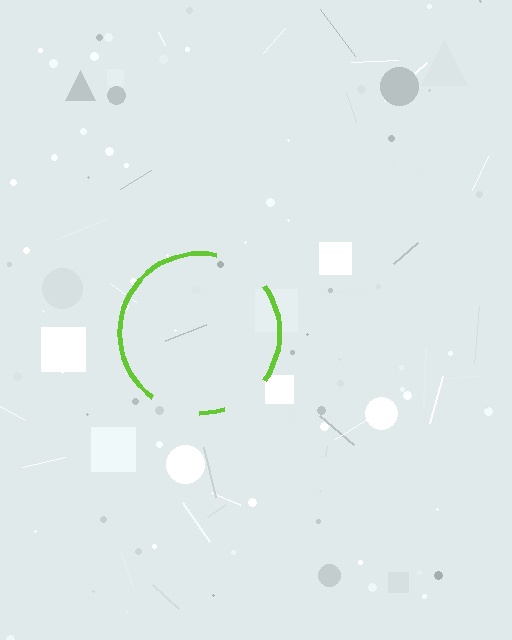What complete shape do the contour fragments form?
The contour fragments form a circle.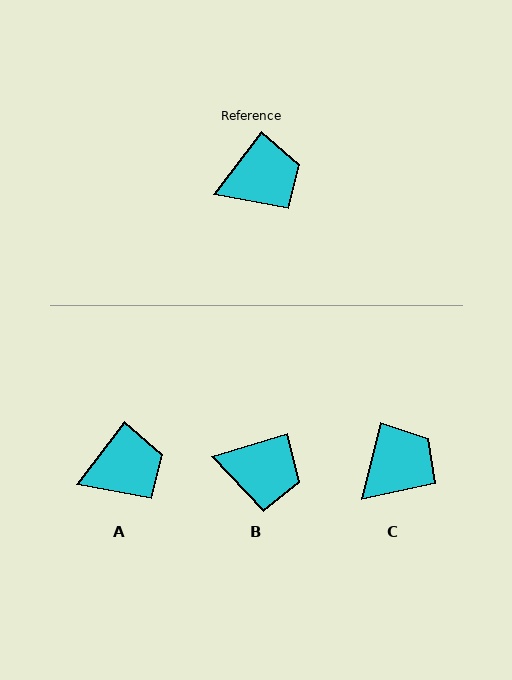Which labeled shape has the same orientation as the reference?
A.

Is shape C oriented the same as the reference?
No, it is off by about 22 degrees.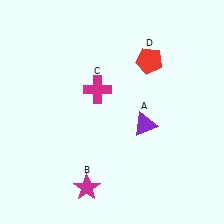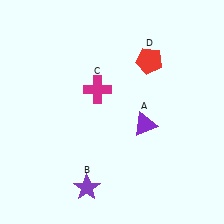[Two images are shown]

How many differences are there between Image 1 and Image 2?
There is 1 difference between the two images.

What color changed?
The star (B) changed from magenta in Image 1 to purple in Image 2.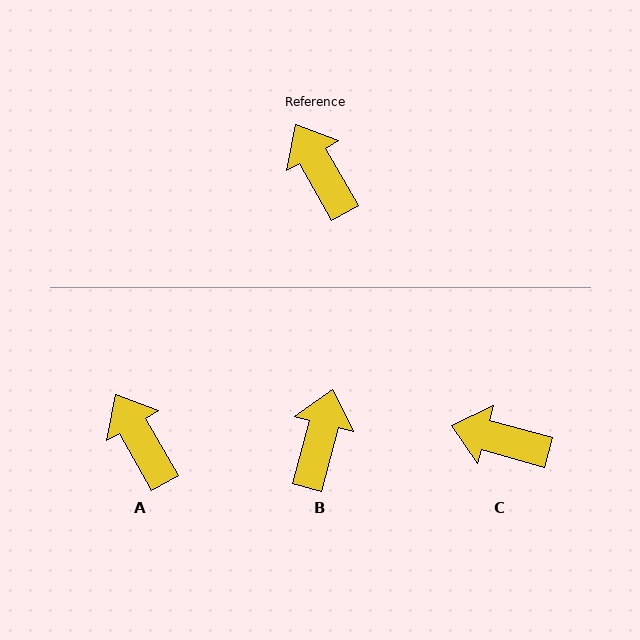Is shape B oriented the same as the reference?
No, it is off by about 44 degrees.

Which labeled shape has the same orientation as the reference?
A.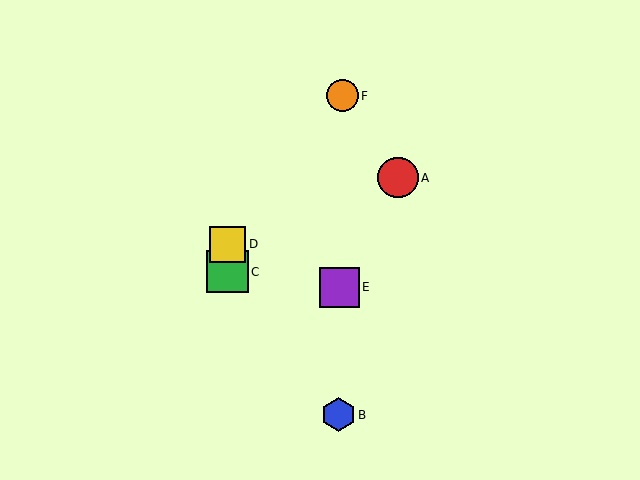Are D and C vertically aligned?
Yes, both are at x≈228.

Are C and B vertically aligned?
No, C is at x≈228 and B is at x≈338.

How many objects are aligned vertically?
2 objects (C, D) are aligned vertically.